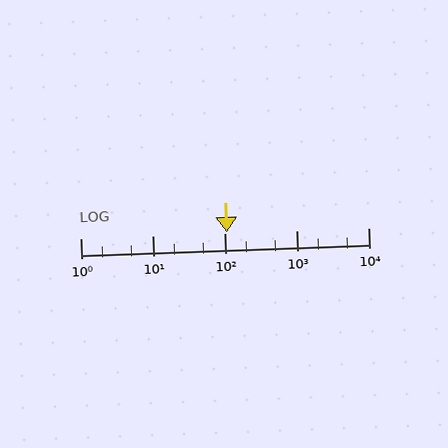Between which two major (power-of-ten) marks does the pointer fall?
The pointer is between 100 and 1000.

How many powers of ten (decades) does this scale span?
The scale spans 4 decades, from 1 to 10000.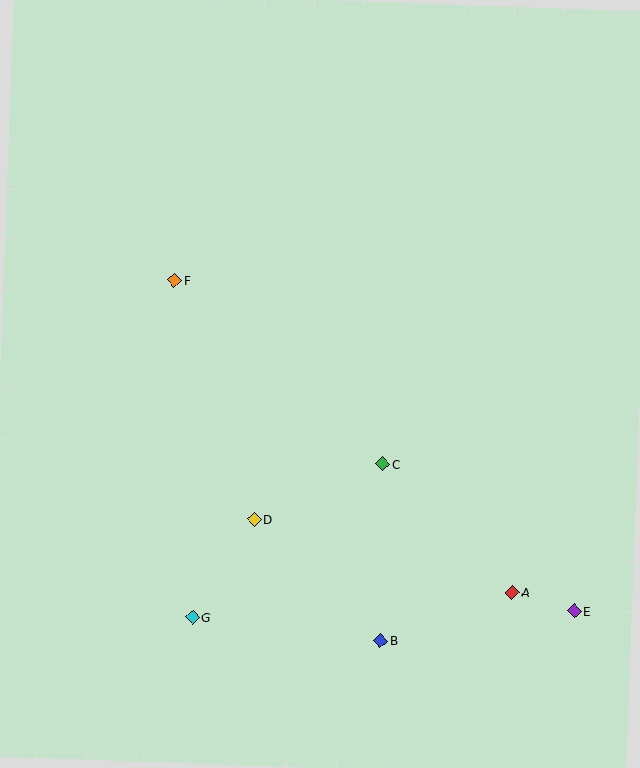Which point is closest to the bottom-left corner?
Point G is closest to the bottom-left corner.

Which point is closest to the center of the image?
Point C at (383, 464) is closest to the center.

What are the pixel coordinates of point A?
Point A is at (512, 592).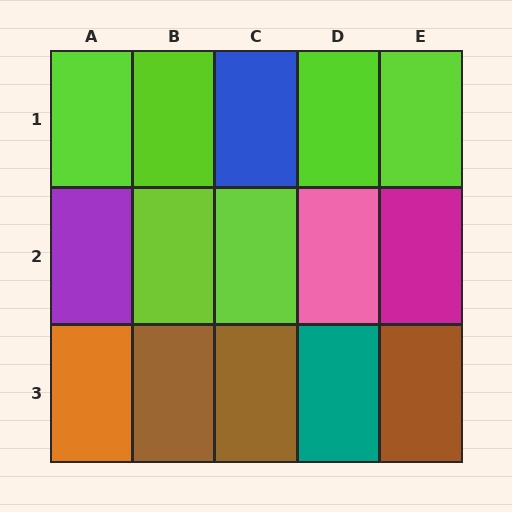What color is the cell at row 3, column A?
Orange.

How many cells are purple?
1 cell is purple.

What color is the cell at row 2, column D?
Pink.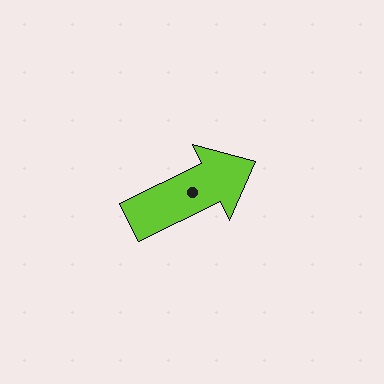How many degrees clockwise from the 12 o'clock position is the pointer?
Approximately 64 degrees.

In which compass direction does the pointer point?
Northeast.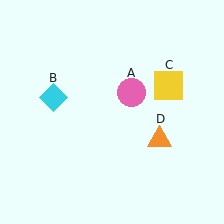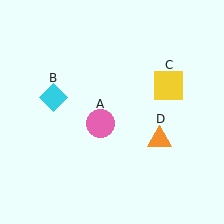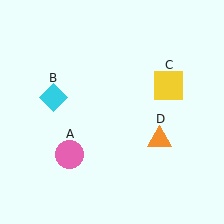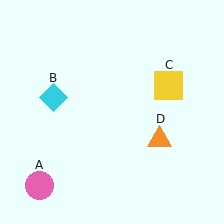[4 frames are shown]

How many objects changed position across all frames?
1 object changed position: pink circle (object A).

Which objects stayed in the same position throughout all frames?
Cyan diamond (object B) and yellow square (object C) and orange triangle (object D) remained stationary.